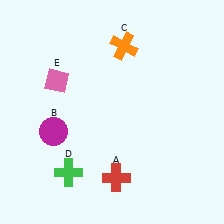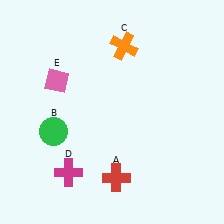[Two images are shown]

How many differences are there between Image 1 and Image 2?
There are 2 differences between the two images.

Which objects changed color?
B changed from magenta to green. D changed from green to magenta.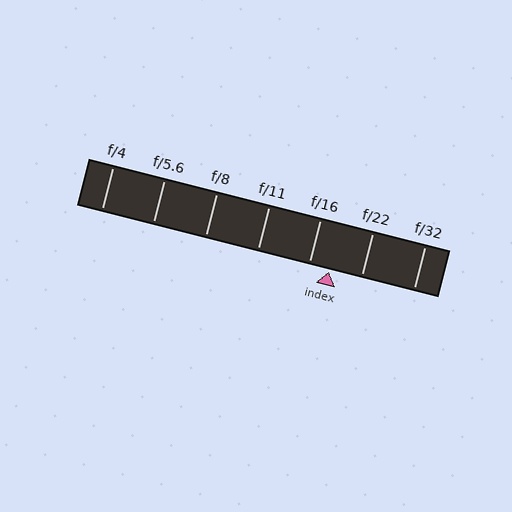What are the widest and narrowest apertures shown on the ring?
The widest aperture shown is f/4 and the narrowest is f/32.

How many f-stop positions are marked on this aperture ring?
There are 7 f-stop positions marked.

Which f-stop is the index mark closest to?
The index mark is closest to f/16.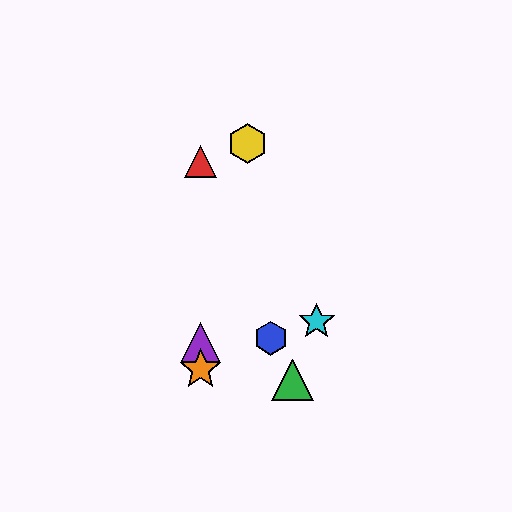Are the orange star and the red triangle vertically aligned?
Yes, both are at x≈201.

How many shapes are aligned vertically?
3 shapes (the red triangle, the purple triangle, the orange star) are aligned vertically.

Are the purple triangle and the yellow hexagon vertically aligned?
No, the purple triangle is at x≈201 and the yellow hexagon is at x≈247.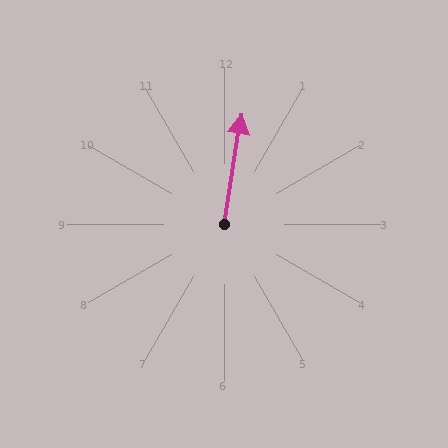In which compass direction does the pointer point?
North.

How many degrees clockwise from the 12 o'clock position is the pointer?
Approximately 9 degrees.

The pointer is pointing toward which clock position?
Roughly 12 o'clock.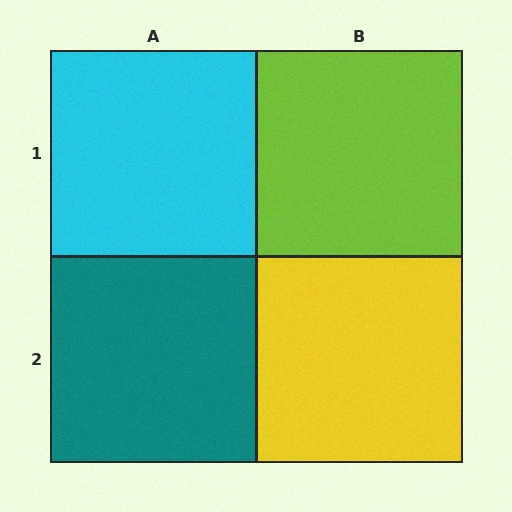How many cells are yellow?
1 cell is yellow.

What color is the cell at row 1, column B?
Lime.